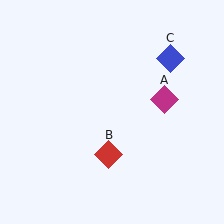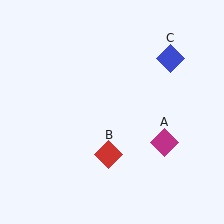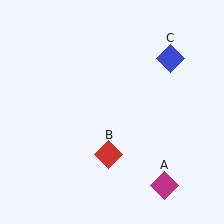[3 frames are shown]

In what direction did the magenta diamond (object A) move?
The magenta diamond (object A) moved down.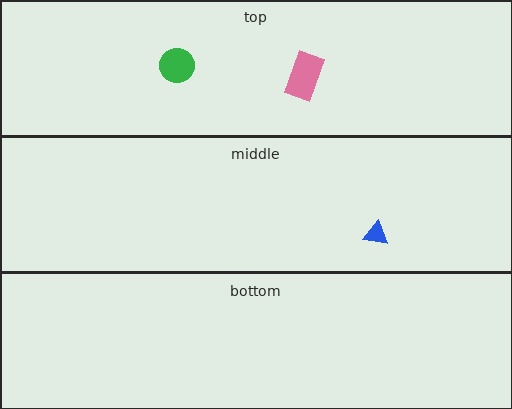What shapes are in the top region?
The pink rectangle, the green circle.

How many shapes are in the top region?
2.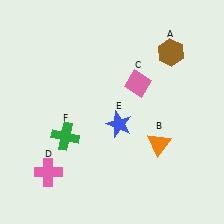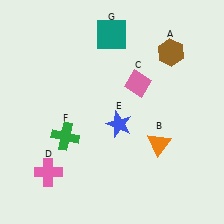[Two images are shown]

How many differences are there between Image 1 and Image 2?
There is 1 difference between the two images.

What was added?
A teal square (G) was added in Image 2.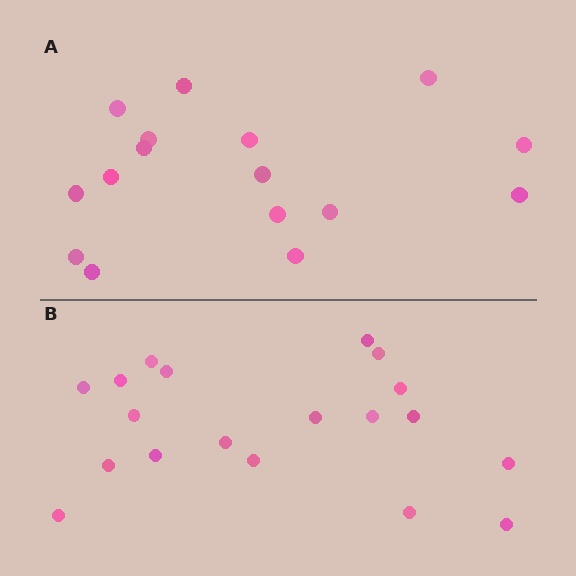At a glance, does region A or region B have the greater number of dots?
Region B (the bottom region) has more dots.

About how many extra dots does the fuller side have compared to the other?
Region B has just a few more — roughly 2 or 3 more dots than region A.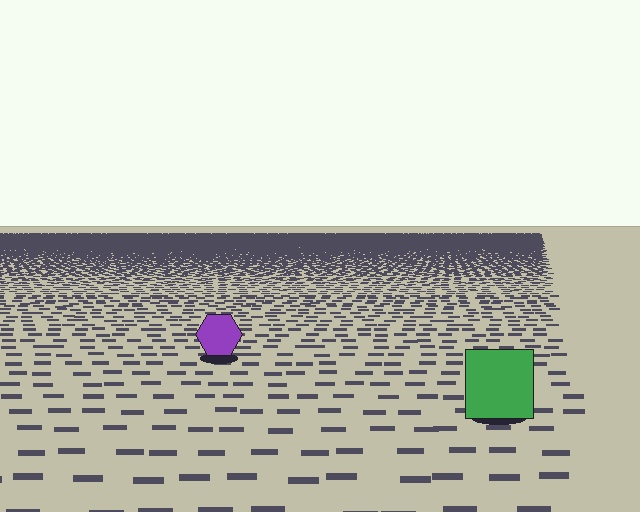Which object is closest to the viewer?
The green square is closest. The texture marks near it are larger and more spread out.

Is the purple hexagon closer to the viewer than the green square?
No. The green square is closer — you can tell from the texture gradient: the ground texture is coarser near it.